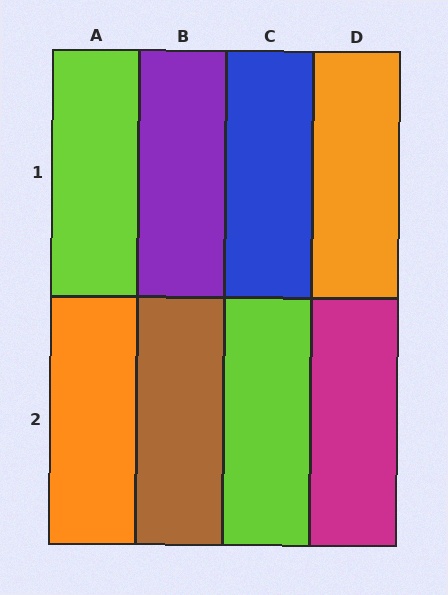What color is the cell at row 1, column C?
Blue.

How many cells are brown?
1 cell is brown.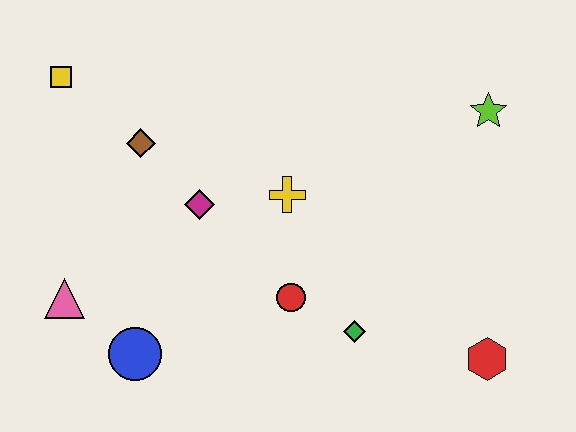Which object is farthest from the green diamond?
The yellow square is farthest from the green diamond.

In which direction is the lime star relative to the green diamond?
The lime star is above the green diamond.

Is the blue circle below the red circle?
Yes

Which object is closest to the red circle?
The green diamond is closest to the red circle.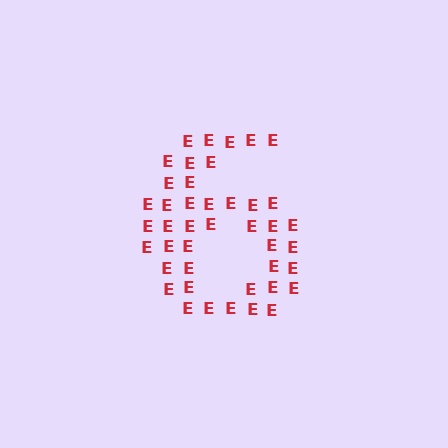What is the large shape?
The large shape is the digit 6.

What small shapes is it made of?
It is made of small letter E's.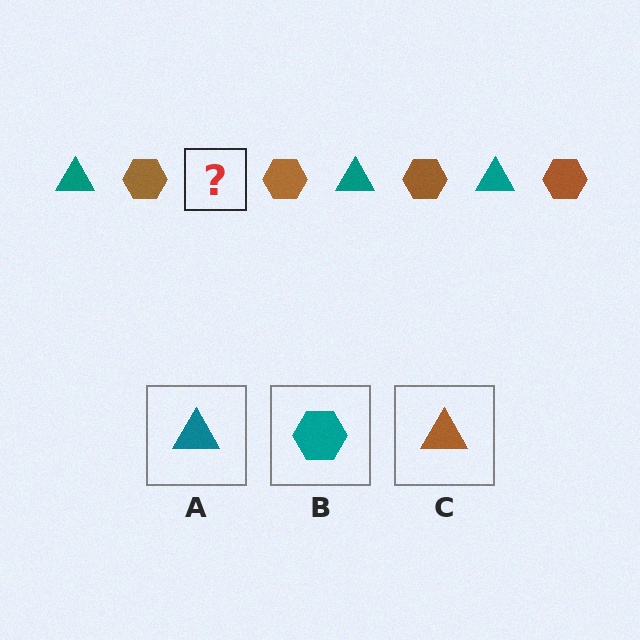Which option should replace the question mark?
Option A.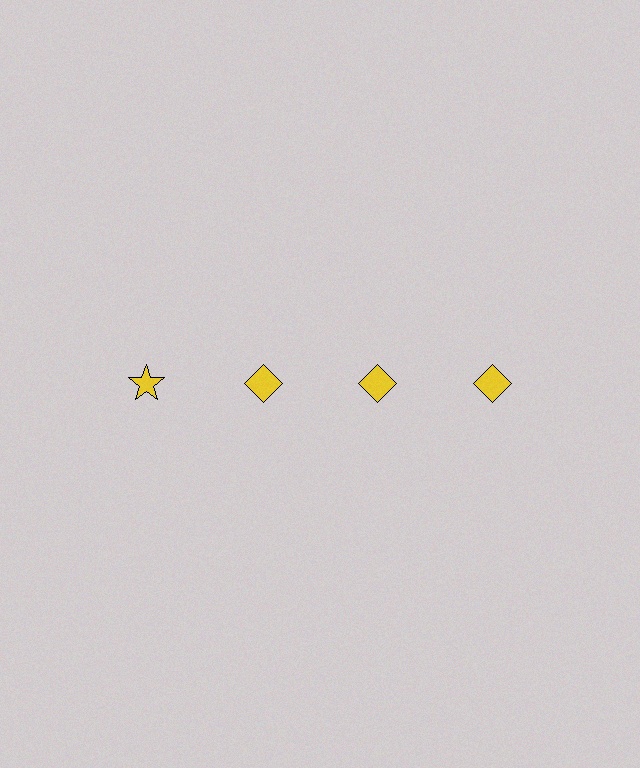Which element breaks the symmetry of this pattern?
The yellow star in the top row, leftmost column breaks the symmetry. All other shapes are yellow diamonds.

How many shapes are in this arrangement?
There are 4 shapes arranged in a grid pattern.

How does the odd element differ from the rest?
It has a different shape: star instead of diamond.